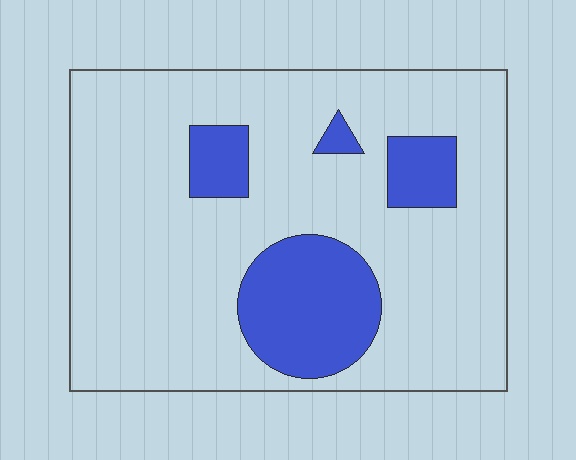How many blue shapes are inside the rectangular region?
4.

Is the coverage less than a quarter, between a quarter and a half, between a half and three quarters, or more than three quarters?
Less than a quarter.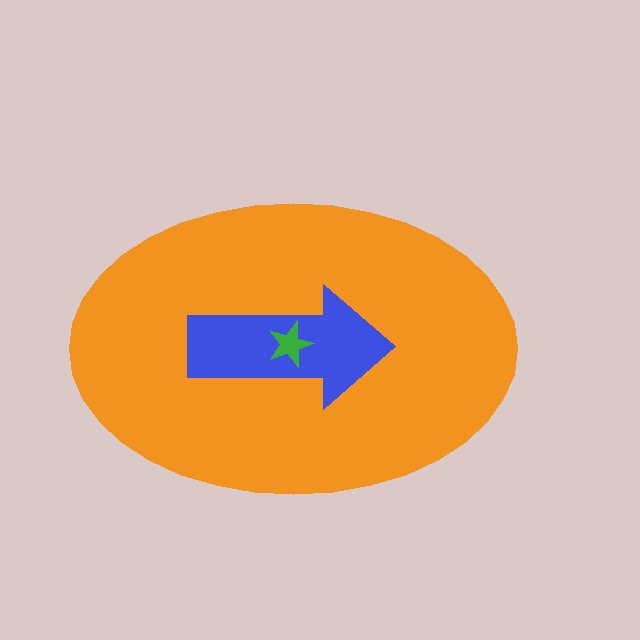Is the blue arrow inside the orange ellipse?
Yes.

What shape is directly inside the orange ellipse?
The blue arrow.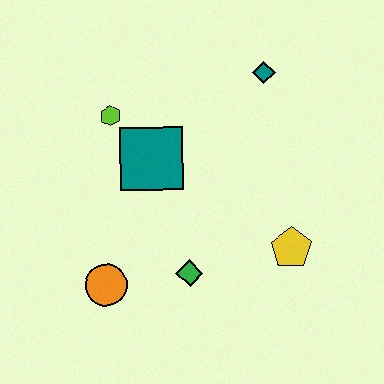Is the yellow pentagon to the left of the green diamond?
No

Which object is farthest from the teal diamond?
The orange circle is farthest from the teal diamond.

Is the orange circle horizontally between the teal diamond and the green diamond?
No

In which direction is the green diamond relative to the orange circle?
The green diamond is to the right of the orange circle.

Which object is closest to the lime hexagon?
The teal square is closest to the lime hexagon.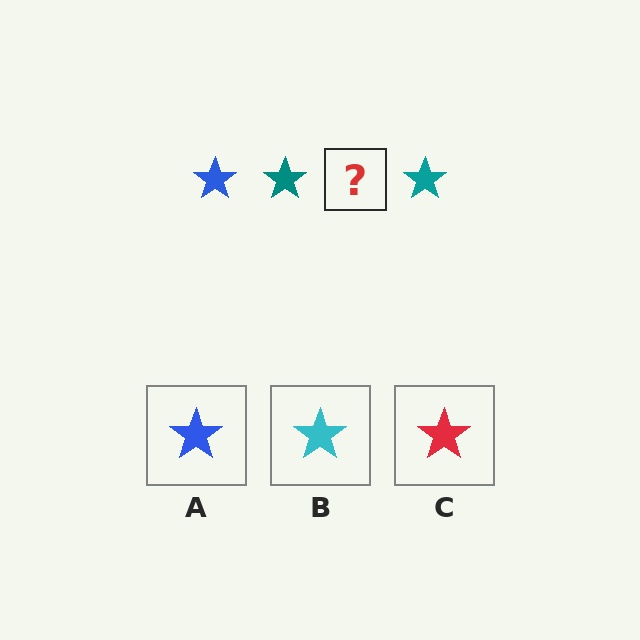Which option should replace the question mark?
Option A.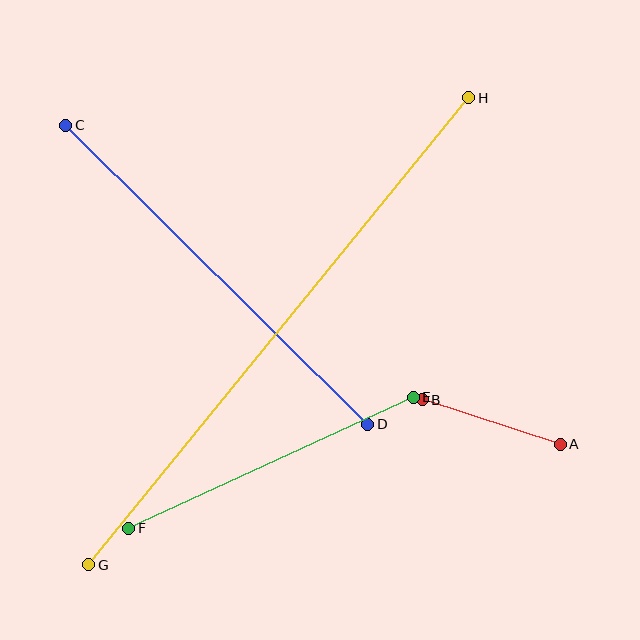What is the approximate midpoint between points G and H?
The midpoint is at approximately (279, 331) pixels.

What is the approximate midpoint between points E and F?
The midpoint is at approximately (271, 463) pixels.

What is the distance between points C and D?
The distance is approximately 425 pixels.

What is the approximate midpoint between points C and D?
The midpoint is at approximately (217, 275) pixels.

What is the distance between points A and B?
The distance is approximately 145 pixels.